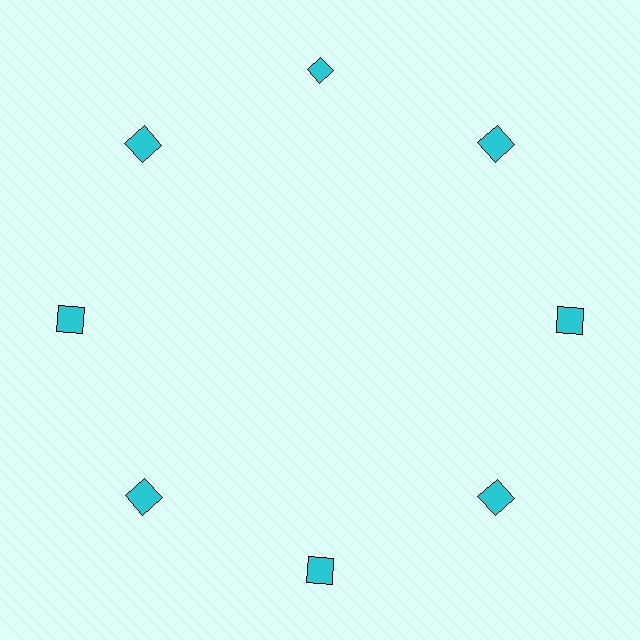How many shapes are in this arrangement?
There are 8 shapes arranged in a ring pattern.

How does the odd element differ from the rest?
It has a different shape: diamond instead of square.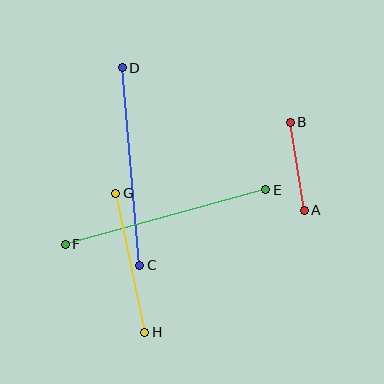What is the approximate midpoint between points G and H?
The midpoint is at approximately (130, 263) pixels.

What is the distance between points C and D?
The distance is approximately 198 pixels.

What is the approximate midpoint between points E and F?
The midpoint is at approximately (166, 217) pixels.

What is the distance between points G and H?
The distance is approximately 142 pixels.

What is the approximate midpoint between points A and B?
The midpoint is at approximately (297, 166) pixels.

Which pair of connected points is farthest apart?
Points E and F are farthest apart.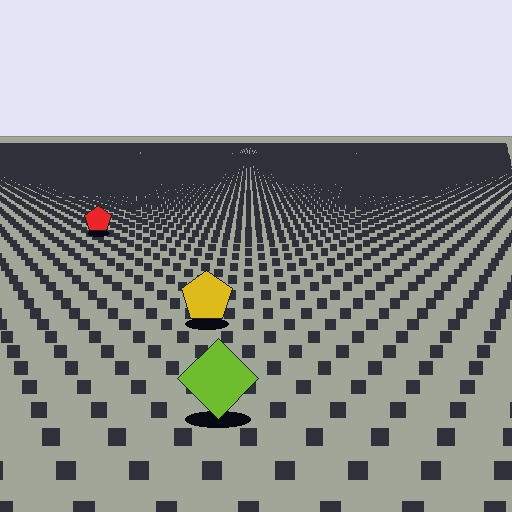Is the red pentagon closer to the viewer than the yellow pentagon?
No. The yellow pentagon is closer — you can tell from the texture gradient: the ground texture is coarser near it.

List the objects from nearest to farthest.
From nearest to farthest: the lime diamond, the yellow pentagon, the red pentagon.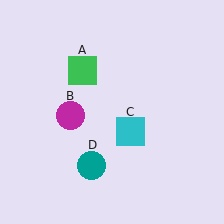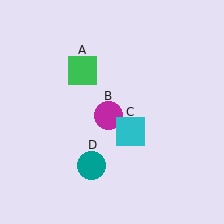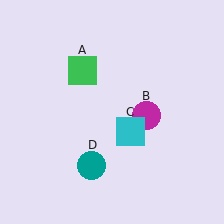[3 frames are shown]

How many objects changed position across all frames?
1 object changed position: magenta circle (object B).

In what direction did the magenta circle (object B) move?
The magenta circle (object B) moved right.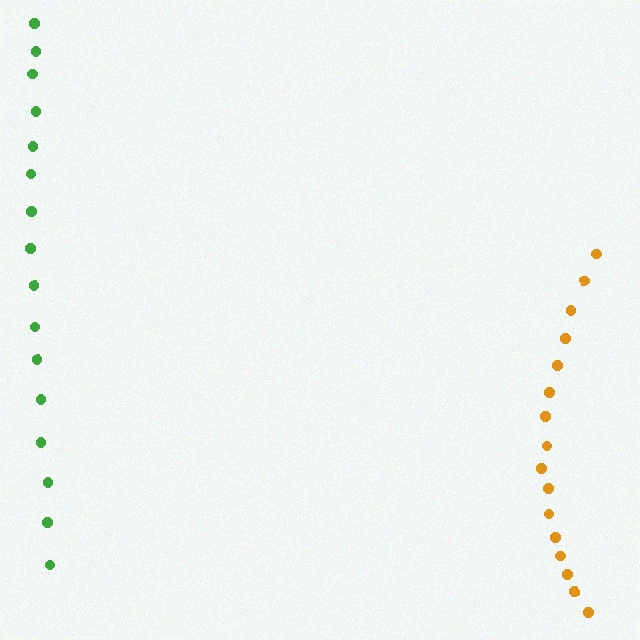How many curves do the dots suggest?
There are 2 distinct paths.